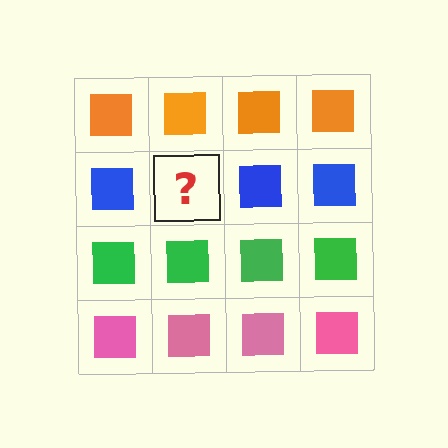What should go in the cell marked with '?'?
The missing cell should contain a blue square.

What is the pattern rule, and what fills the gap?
The rule is that each row has a consistent color. The gap should be filled with a blue square.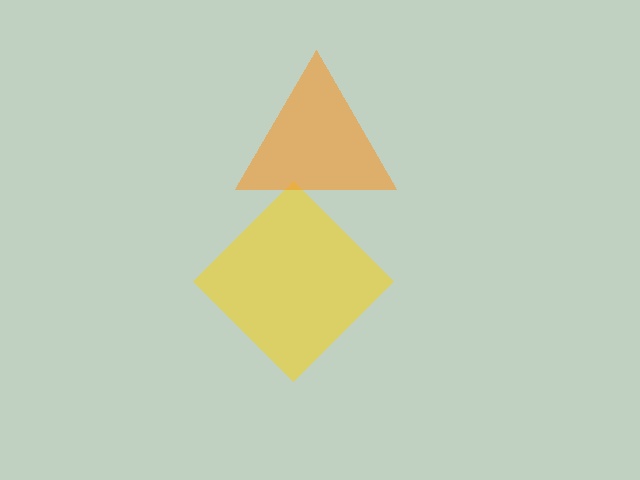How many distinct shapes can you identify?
There are 2 distinct shapes: a yellow diamond, an orange triangle.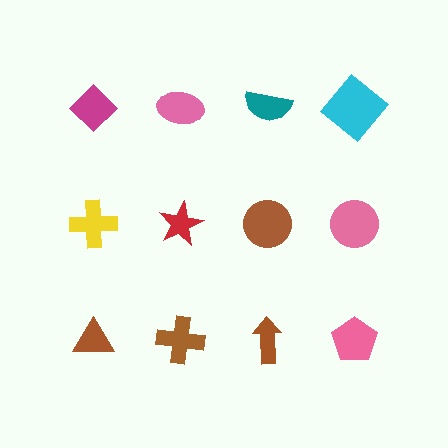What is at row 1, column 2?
A pink ellipse.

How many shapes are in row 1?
4 shapes.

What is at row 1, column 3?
A teal semicircle.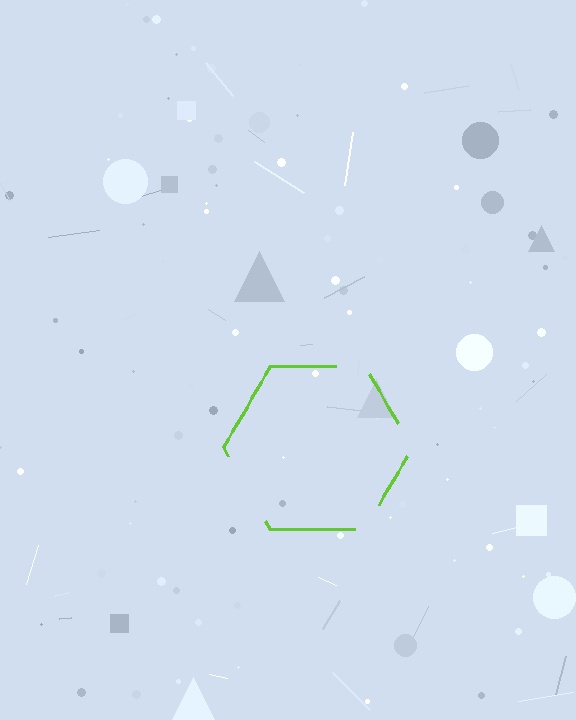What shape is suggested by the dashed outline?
The dashed outline suggests a hexagon.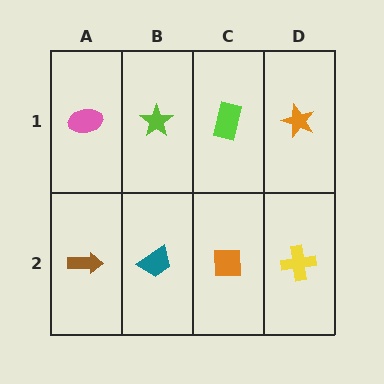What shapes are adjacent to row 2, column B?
A lime star (row 1, column B), a brown arrow (row 2, column A), an orange square (row 2, column C).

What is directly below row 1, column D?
A yellow cross.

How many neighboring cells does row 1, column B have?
3.